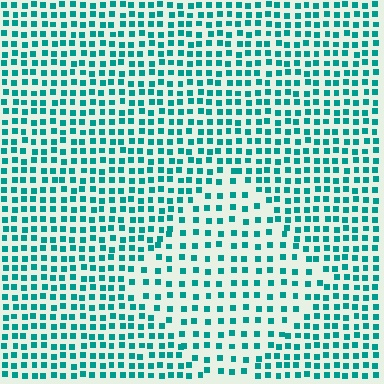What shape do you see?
I see a diamond.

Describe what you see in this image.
The image contains small teal elements arranged at two different densities. A diamond-shaped region is visible where the elements are less densely packed than the surrounding area.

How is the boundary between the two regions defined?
The boundary is defined by a change in element density (approximately 1.7x ratio). All elements are the same color, size, and shape.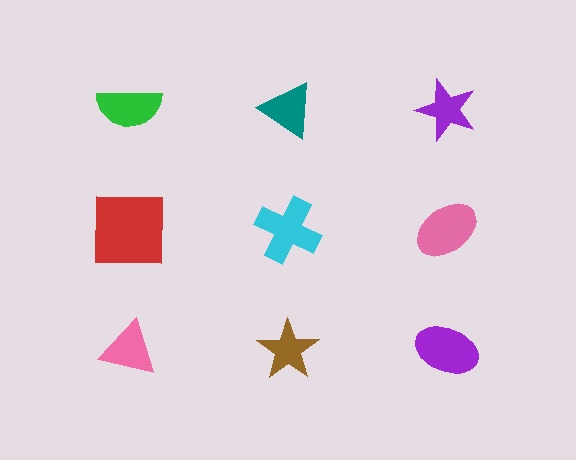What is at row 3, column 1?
A pink triangle.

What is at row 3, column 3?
A purple ellipse.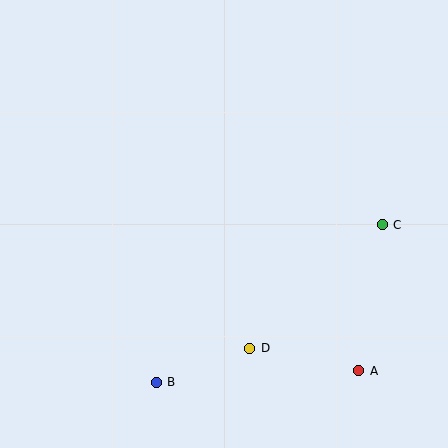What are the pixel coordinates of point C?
Point C is at (382, 225).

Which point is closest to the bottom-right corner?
Point A is closest to the bottom-right corner.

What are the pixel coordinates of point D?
Point D is at (250, 348).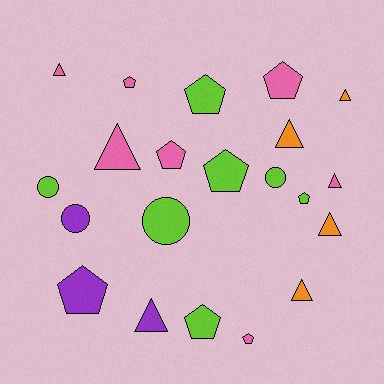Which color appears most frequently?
Pink, with 7 objects.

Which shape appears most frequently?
Pentagon, with 9 objects.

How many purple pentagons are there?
There is 1 purple pentagon.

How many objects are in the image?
There are 21 objects.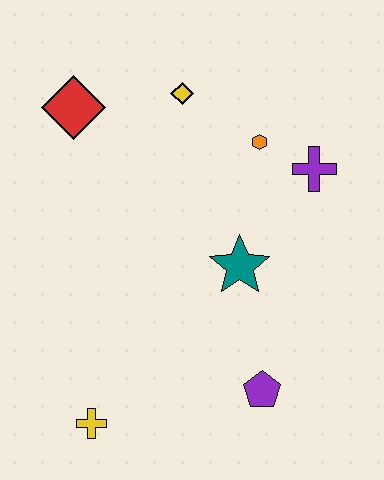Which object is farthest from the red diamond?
The purple pentagon is farthest from the red diamond.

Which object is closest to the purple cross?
The orange hexagon is closest to the purple cross.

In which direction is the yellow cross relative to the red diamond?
The yellow cross is below the red diamond.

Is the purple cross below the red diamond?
Yes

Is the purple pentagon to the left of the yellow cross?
No